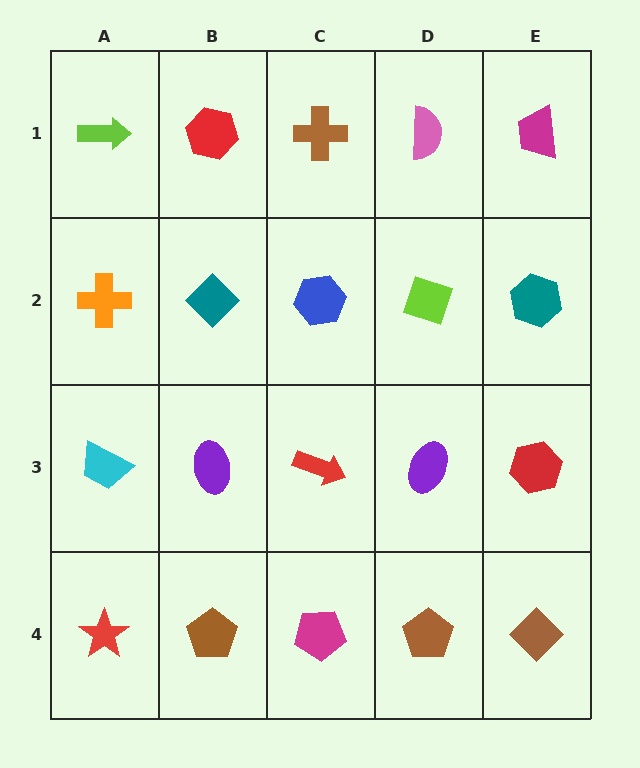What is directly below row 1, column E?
A teal hexagon.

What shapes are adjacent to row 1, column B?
A teal diamond (row 2, column B), a lime arrow (row 1, column A), a brown cross (row 1, column C).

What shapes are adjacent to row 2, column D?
A pink semicircle (row 1, column D), a purple ellipse (row 3, column D), a blue hexagon (row 2, column C), a teal hexagon (row 2, column E).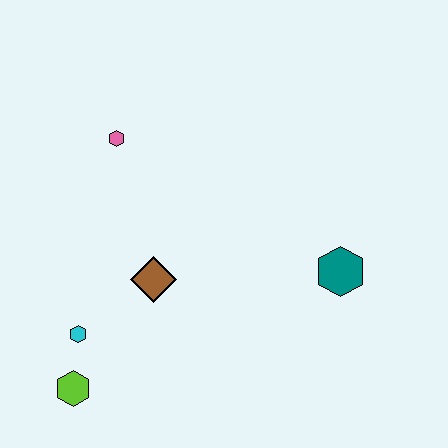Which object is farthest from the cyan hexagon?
The teal hexagon is farthest from the cyan hexagon.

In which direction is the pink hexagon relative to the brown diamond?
The pink hexagon is above the brown diamond.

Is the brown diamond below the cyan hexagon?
No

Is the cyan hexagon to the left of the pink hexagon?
Yes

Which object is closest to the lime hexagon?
The cyan hexagon is closest to the lime hexagon.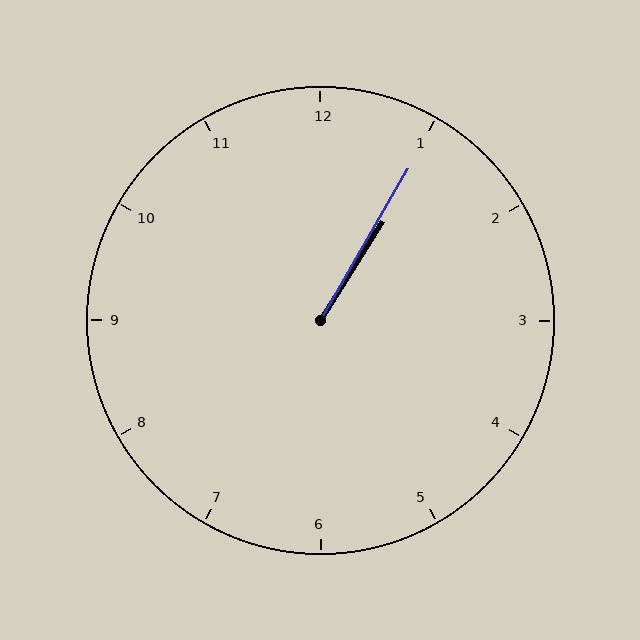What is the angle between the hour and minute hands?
Approximately 2 degrees.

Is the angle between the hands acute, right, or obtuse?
It is acute.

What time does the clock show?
1:05.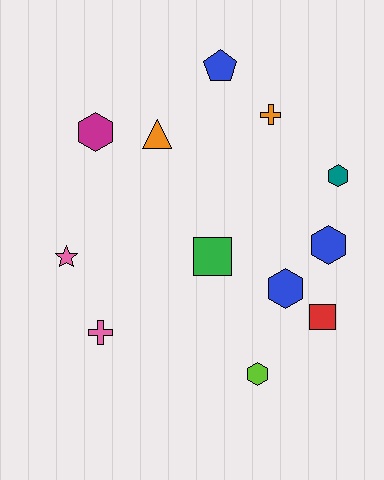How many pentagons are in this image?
There is 1 pentagon.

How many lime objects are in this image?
There is 1 lime object.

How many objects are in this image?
There are 12 objects.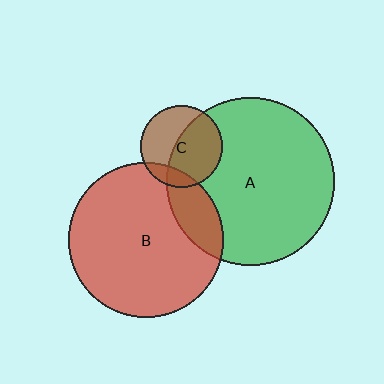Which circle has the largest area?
Circle A (green).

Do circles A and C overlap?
Yes.